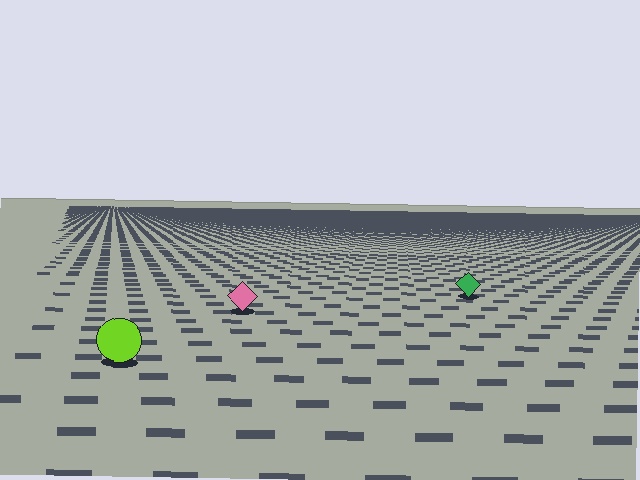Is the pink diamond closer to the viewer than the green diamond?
Yes. The pink diamond is closer — you can tell from the texture gradient: the ground texture is coarser near it.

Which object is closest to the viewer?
The lime circle is closest. The texture marks near it are larger and more spread out.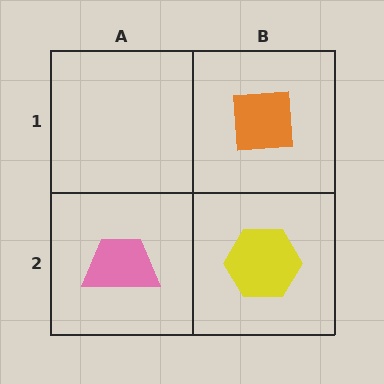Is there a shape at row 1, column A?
No, that cell is empty.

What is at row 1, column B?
An orange square.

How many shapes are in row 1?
1 shape.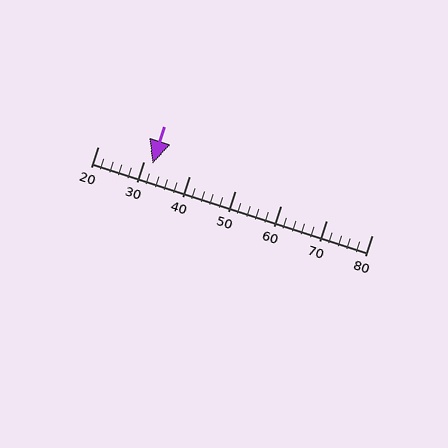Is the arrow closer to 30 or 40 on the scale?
The arrow is closer to 30.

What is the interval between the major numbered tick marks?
The major tick marks are spaced 10 units apart.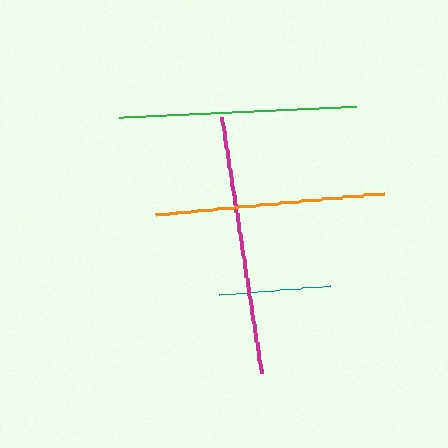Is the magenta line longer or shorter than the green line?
The magenta line is longer than the green line.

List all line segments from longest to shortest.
From longest to shortest: magenta, green, orange, teal.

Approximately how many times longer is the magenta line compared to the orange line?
The magenta line is approximately 1.1 times the length of the orange line.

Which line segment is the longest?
The magenta line is the longest at approximately 260 pixels.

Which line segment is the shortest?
The teal line is the shortest at approximately 111 pixels.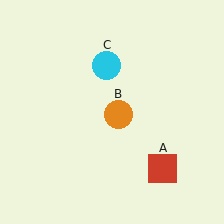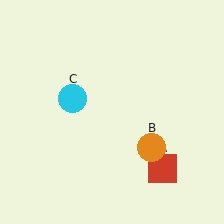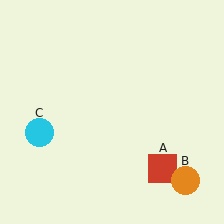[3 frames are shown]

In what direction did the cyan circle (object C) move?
The cyan circle (object C) moved down and to the left.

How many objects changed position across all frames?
2 objects changed position: orange circle (object B), cyan circle (object C).